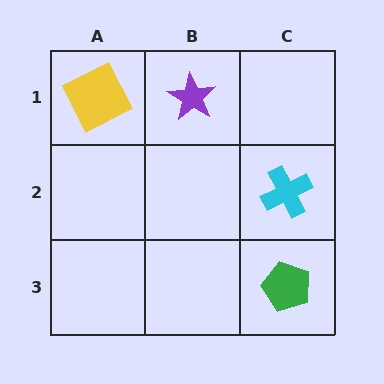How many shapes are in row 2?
1 shape.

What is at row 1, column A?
A yellow square.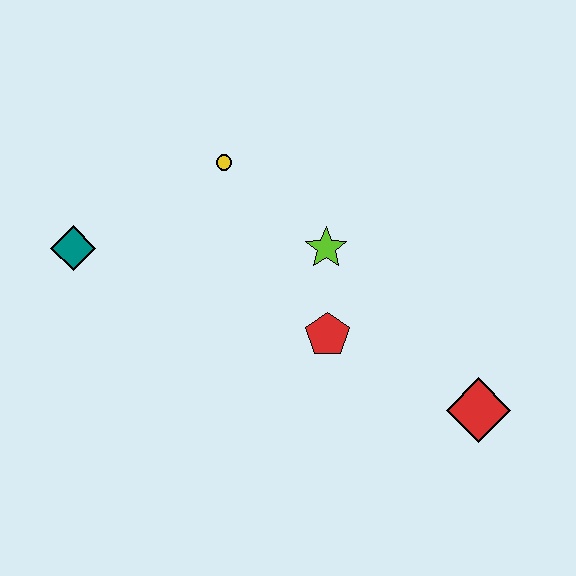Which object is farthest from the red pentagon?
The teal diamond is farthest from the red pentagon.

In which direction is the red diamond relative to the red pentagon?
The red diamond is to the right of the red pentagon.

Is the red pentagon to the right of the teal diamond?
Yes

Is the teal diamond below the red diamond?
No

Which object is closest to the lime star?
The red pentagon is closest to the lime star.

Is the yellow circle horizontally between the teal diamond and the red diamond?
Yes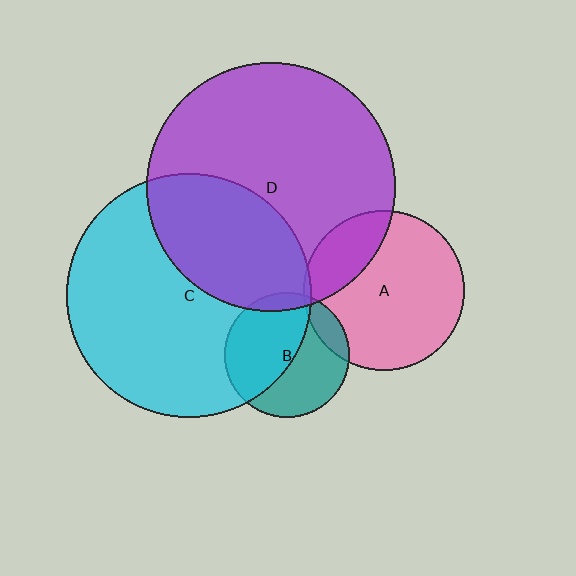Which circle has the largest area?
Circle D (purple).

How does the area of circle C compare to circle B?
Approximately 3.8 times.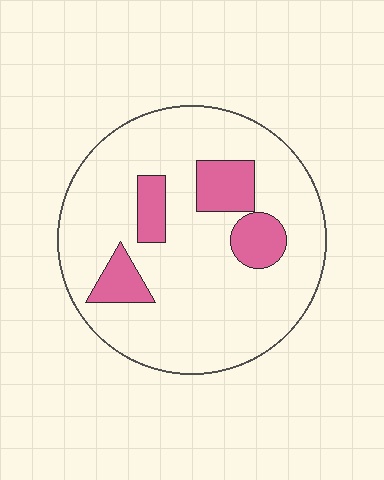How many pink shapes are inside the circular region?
4.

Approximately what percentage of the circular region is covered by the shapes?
Approximately 15%.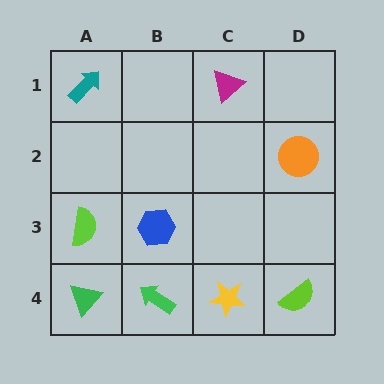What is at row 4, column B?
A green arrow.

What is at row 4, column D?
A lime semicircle.